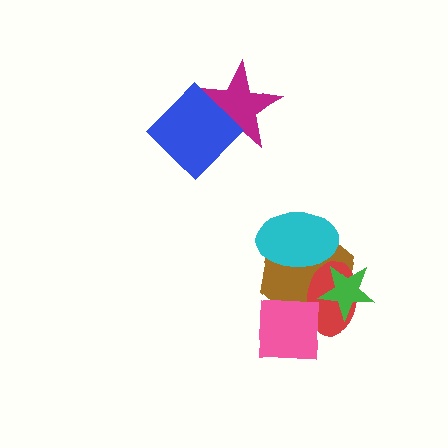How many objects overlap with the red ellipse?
4 objects overlap with the red ellipse.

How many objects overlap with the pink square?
2 objects overlap with the pink square.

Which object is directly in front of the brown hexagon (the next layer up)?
The red ellipse is directly in front of the brown hexagon.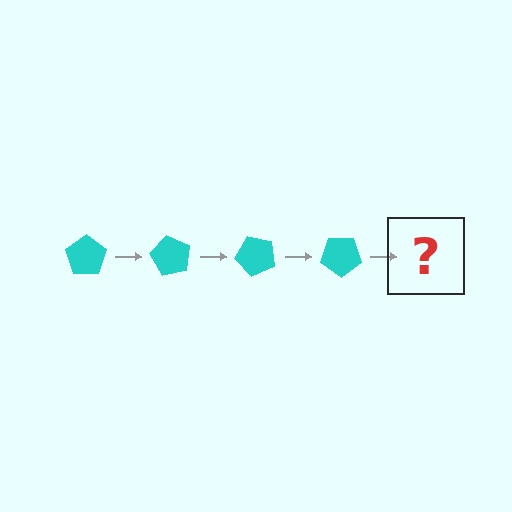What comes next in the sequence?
The next element should be a cyan pentagon rotated 240 degrees.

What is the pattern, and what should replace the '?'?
The pattern is that the pentagon rotates 60 degrees each step. The '?' should be a cyan pentagon rotated 240 degrees.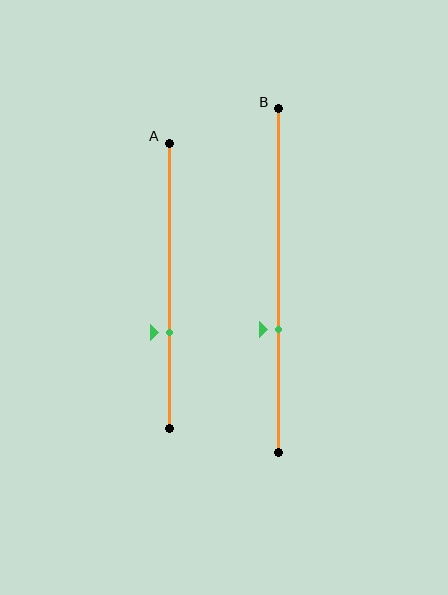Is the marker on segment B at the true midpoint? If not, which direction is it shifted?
No, the marker on segment B is shifted downward by about 14% of the segment length.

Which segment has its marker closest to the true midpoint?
Segment B has its marker closest to the true midpoint.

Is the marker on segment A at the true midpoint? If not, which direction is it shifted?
No, the marker on segment A is shifted downward by about 17% of the segment length.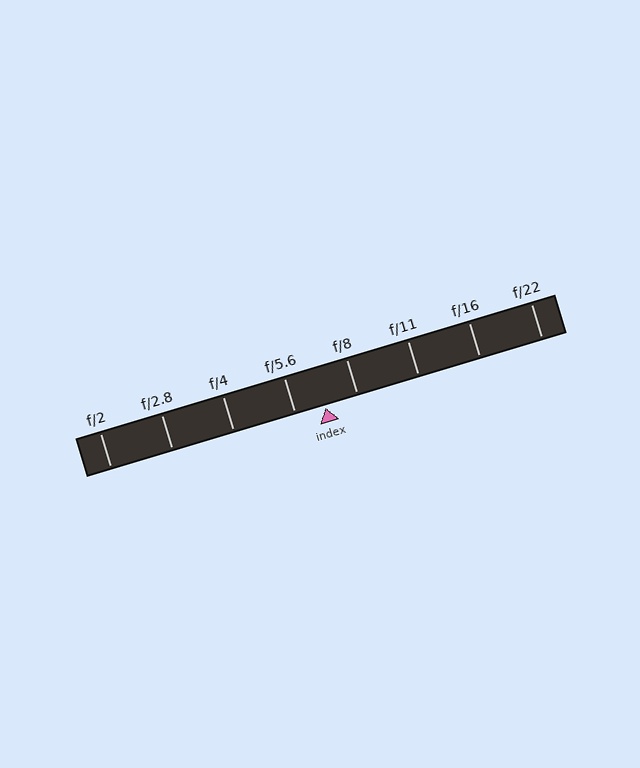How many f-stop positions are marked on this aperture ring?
There are 8 f-stop positions marked.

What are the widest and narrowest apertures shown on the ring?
The widest aperture shown is f/2 and the narrowest is f/22.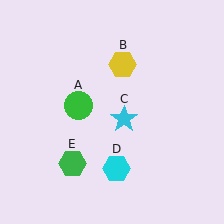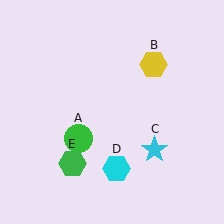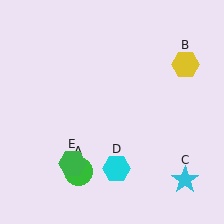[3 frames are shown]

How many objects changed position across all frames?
3 objects changed position: green circle (object A), yellow hexagon (object B), cyan star (object C).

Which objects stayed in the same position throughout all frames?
Cyan hexagon (object D) and green hexagon (object E) remained stationary.